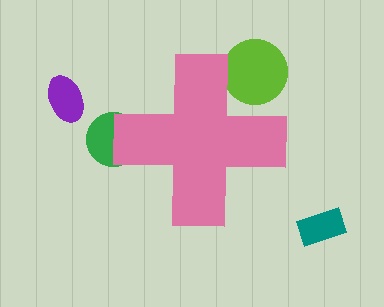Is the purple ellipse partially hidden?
No, the purple ellipse is fully visible.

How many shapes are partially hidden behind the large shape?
2 shapes are partially hidden.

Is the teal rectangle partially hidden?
No, the teal rectangle is fully visible.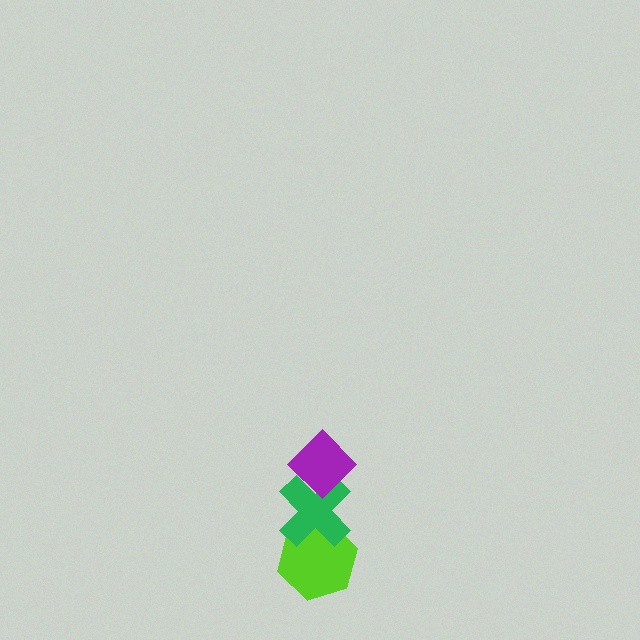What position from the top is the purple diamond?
The purple diamond is 1st from the top.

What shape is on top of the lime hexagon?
The green cross is on top of the lime hexagon.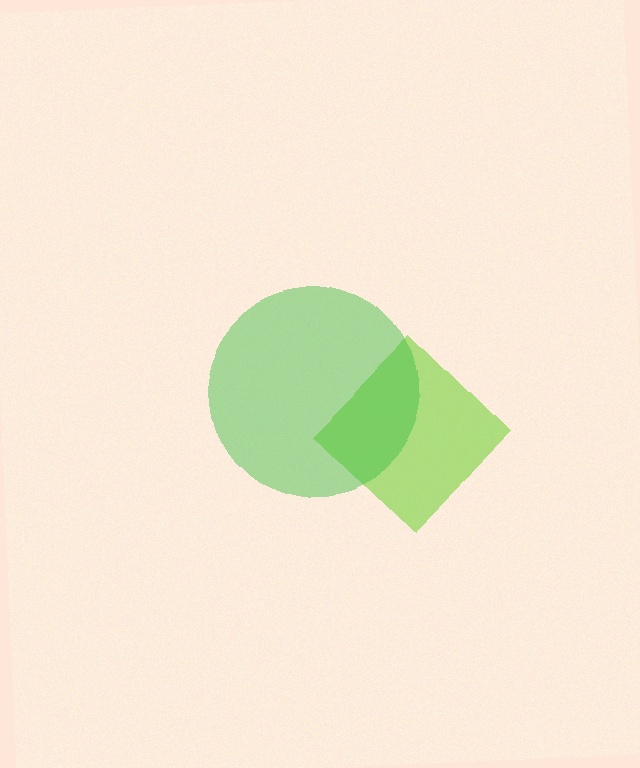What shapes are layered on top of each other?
The layered shapes are: a lime diamond, a green circle.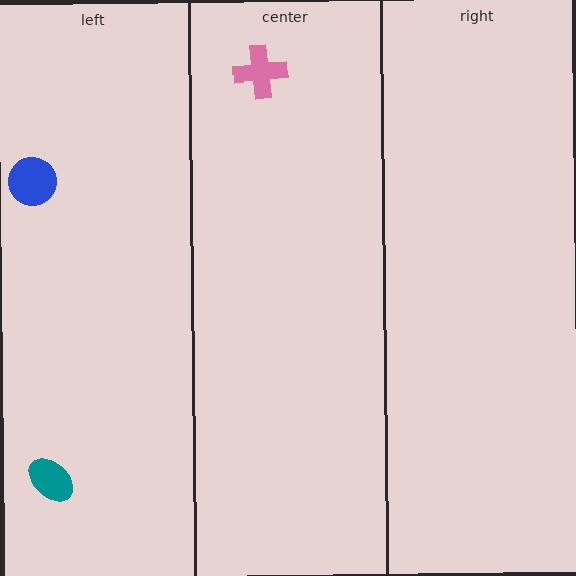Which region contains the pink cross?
The center region.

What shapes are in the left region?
The blue circle, the teal ellipse.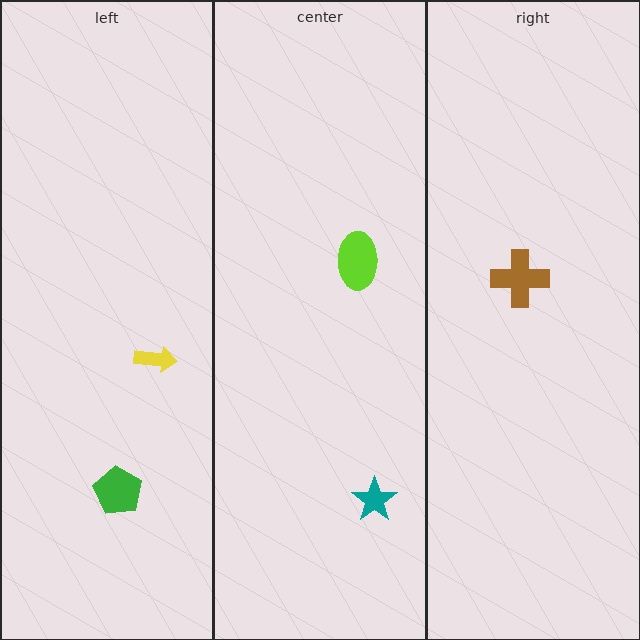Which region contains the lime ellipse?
The center region.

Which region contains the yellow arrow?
The left region.